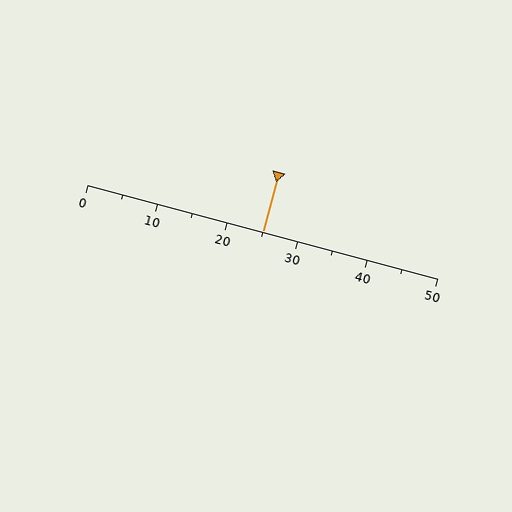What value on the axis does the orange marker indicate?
The marker indicates approximately 25.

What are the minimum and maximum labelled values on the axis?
The axis runs from 0 to 50.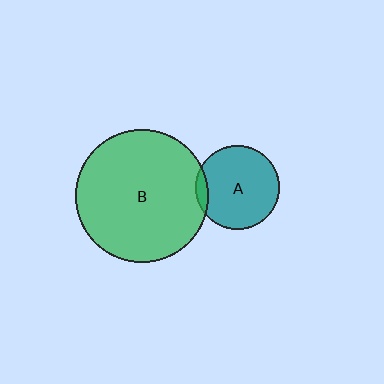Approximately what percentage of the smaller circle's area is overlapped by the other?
Approximately 5%.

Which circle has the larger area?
Circle B (green).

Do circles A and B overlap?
Yes.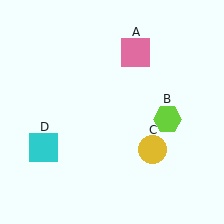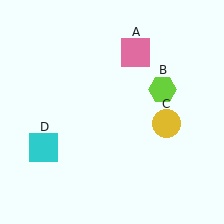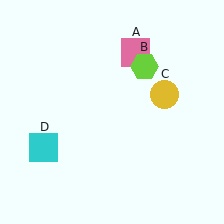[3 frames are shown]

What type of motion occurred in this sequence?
The lime hexagon (object B), yellow circle (object C) rotated counterclockwise around the center of the scene.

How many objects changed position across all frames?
2 objects changed position: lime hexagon (object B), yellow circle (object C).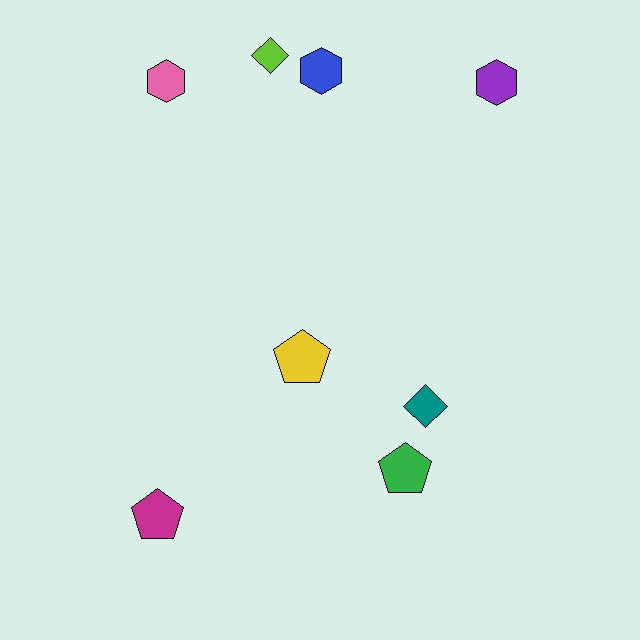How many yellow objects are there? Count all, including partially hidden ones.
There is 1 yellow object.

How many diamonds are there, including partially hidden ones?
There are 2 diamonds.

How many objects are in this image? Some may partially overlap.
There are 8 objects.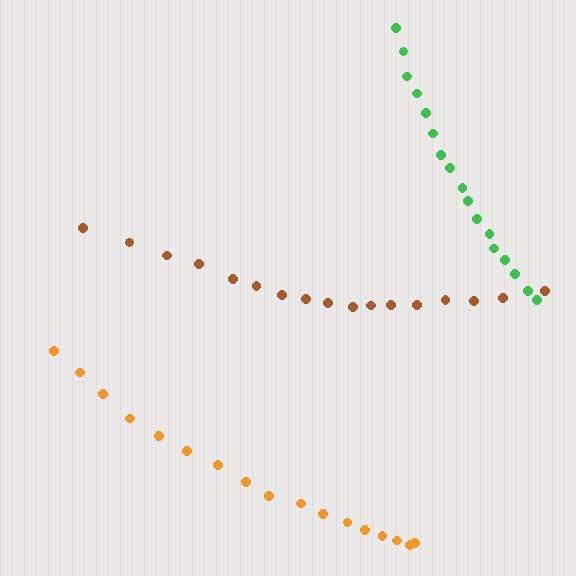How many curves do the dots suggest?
There are 3 distinct paths.